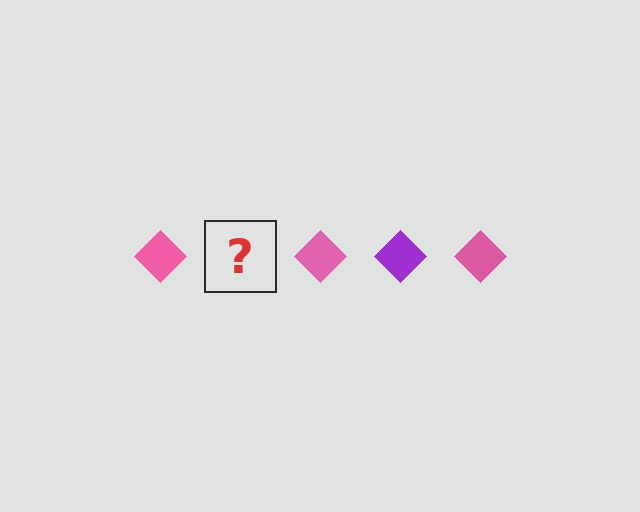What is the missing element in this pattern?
The missing element is a purple diamond.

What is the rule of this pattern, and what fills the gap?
The rule is that the pattern cycles through pink, purple diamonds. The gap should be filled with a purple diamond.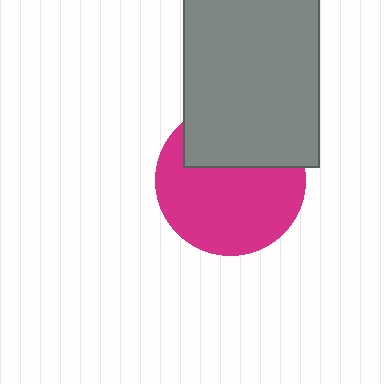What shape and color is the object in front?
The object in front is a gray rectangle.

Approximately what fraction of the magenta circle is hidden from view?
Roughly 35% of the magenta circle is hidden behind the gray rectangle.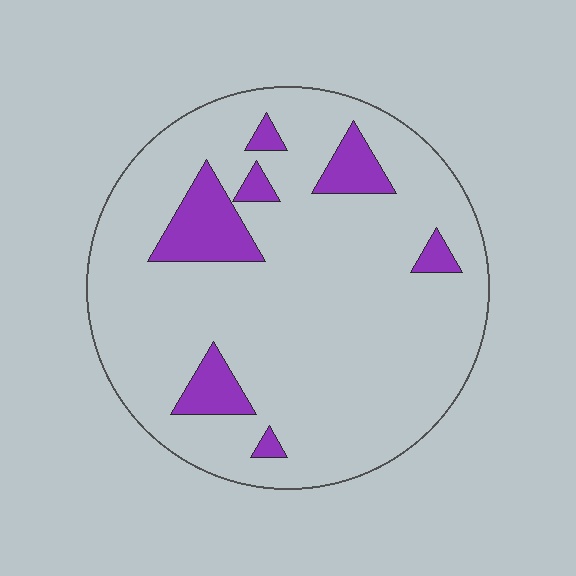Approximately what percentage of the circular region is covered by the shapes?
Approximately 15%.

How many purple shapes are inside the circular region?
7.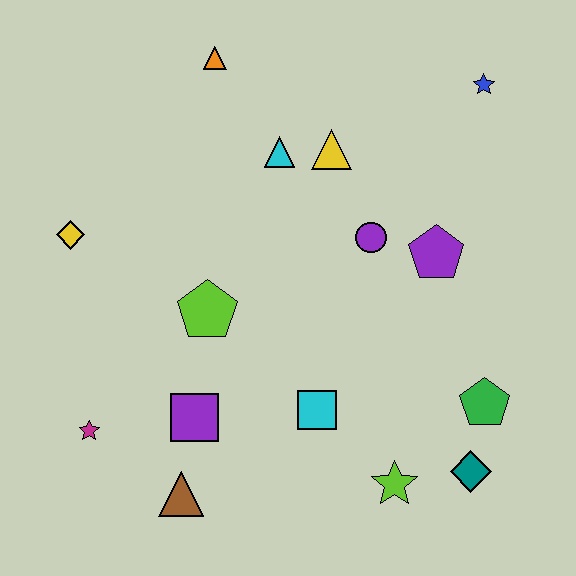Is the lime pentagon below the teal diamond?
No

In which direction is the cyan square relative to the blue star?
The cyan square is below the blue star.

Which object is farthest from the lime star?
The orange triangle is farthest from the lime star.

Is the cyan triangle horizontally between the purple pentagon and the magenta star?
Yes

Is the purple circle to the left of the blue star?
Yes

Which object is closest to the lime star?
The teal diamond is closest to the lime star.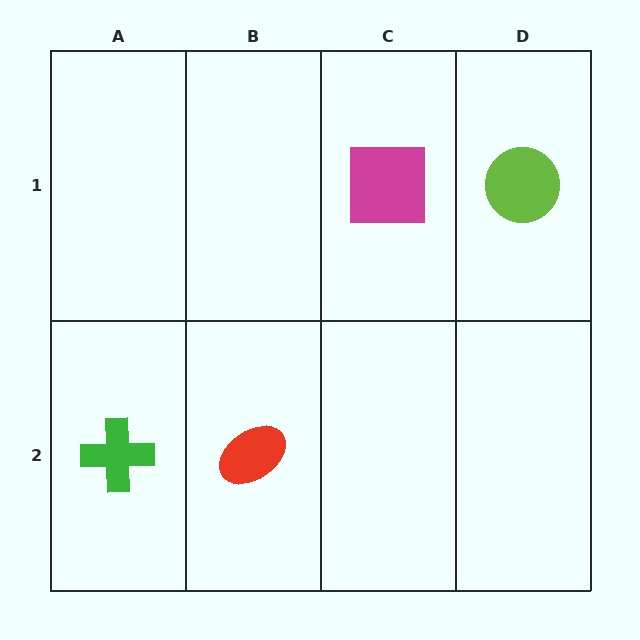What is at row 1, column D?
A lime circle.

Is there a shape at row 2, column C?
No, that cell is empty.